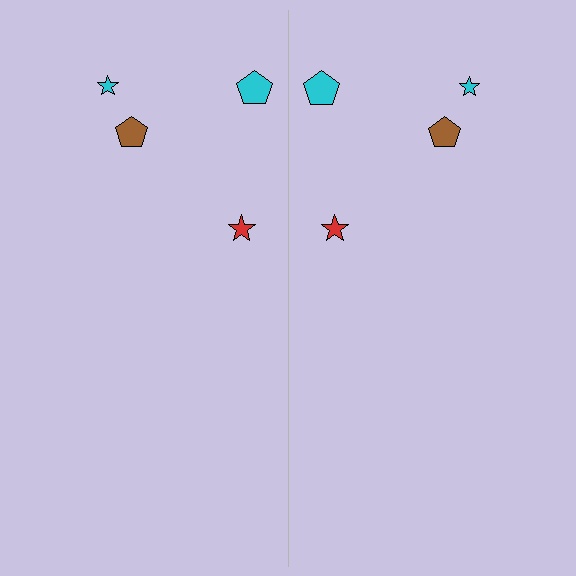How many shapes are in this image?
There are 8 shapes in this image.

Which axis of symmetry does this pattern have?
The pattern has a vertical axis of symmetry running through the center of the image.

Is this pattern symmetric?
Yes, this pattern has bilateral (reflection) symmetry.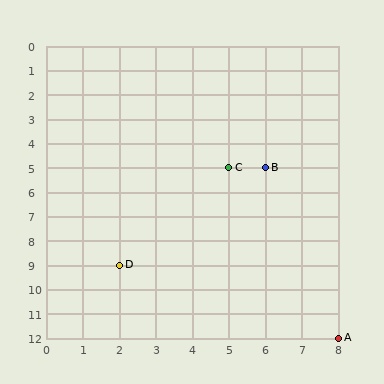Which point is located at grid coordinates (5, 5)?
Point C is at (5, 5).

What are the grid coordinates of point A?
Point A is at grid coordinates (8, 12).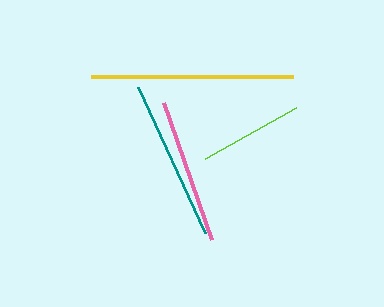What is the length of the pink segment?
The pink segment is approximately 145 pixels long.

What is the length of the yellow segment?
The yellow segment is approximately 202 pixels long.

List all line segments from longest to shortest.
From longest to shortest: yellow, teal, pink, lime.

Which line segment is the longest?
The yellow line is the longest at approximately 202 pixels.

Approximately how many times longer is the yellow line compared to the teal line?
The yellow line is approximately 1.3 times the length of the teal line.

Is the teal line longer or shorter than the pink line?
The teal line is longer than the pink line.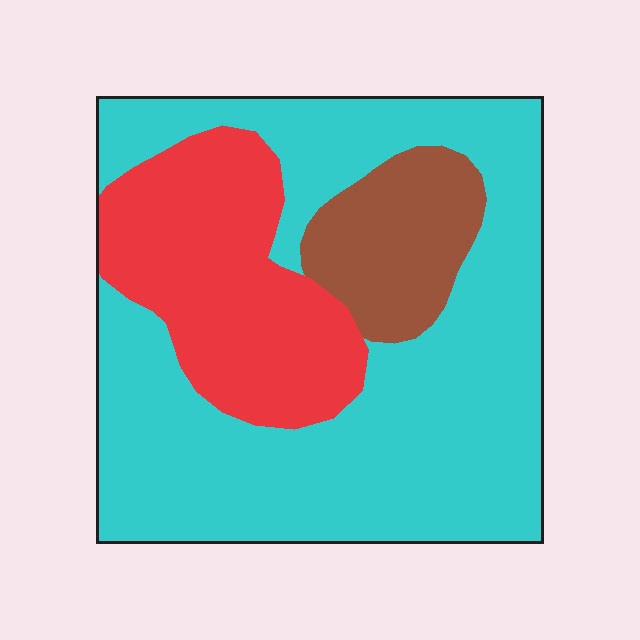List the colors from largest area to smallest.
From largest to smallest: cyan, red, brown.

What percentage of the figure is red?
Red covers 25% of the figure.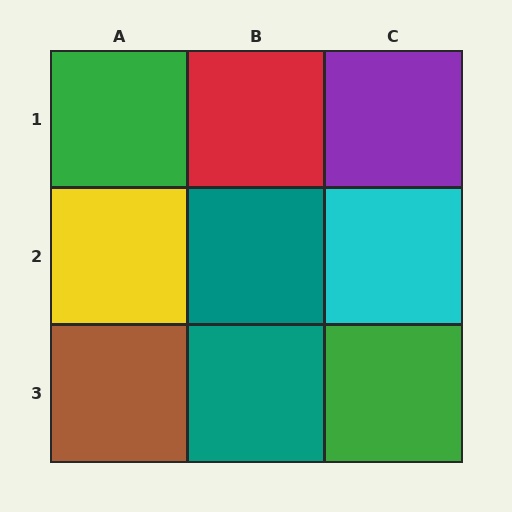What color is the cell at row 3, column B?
Teal.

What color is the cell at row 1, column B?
Red.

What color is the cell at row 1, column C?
Purple.